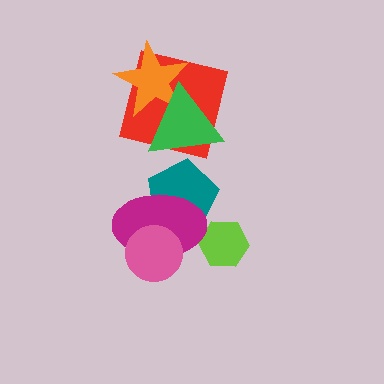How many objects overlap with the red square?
2 objects overlap with the red square.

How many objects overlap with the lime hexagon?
0 objects overlap with the lime hexagon.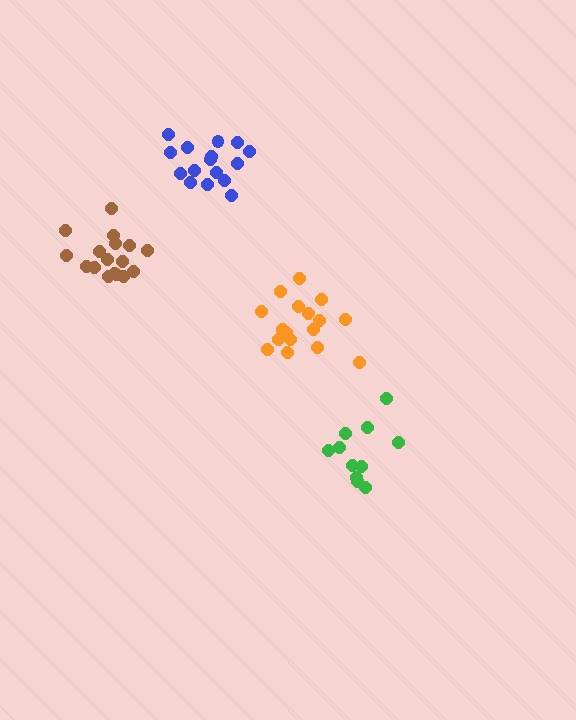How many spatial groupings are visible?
There are 4 spatial groupings.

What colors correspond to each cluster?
The clusters are colored: blue, green, orange, brown.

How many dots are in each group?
Group 1: 16 dots, Group 2: 11 dots, Group 3: 17 dots, Group 4: 17 dots (61 total).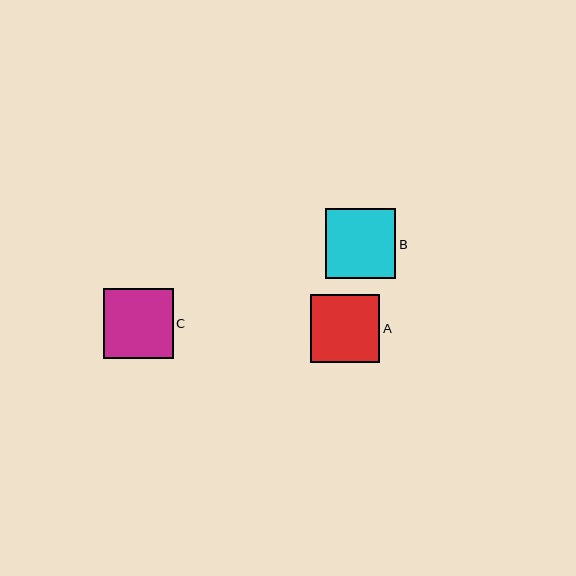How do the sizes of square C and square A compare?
Square C and square A are approximately the same size.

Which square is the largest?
Square B is the largest with a size of approximately 70 pixels.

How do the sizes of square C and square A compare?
Square C and square A are approximately the same size.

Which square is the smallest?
Square A is the smallest with a size of approximately 69 pixels.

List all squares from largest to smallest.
From largest to smallest: B, C, A.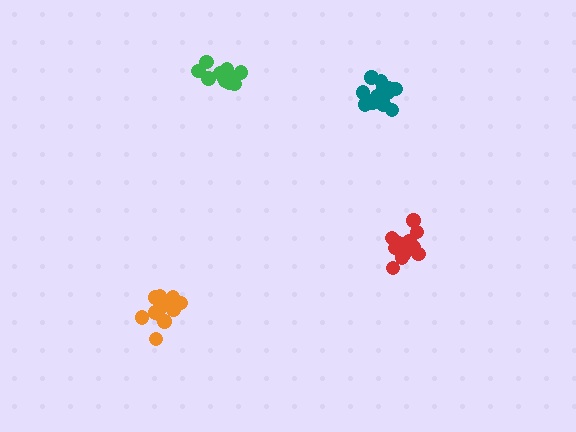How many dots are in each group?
Group 1: 11 dots, Group 2: 15 dots, Group 3: 15 dots, Group 4: 13 dots (54 total).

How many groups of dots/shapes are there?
There are 4 groups.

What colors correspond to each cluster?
The clusters are colored: green, red, orange, teal.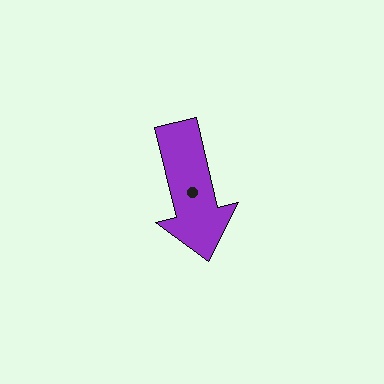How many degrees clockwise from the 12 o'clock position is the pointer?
Approximately 166 degrees.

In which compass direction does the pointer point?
South.